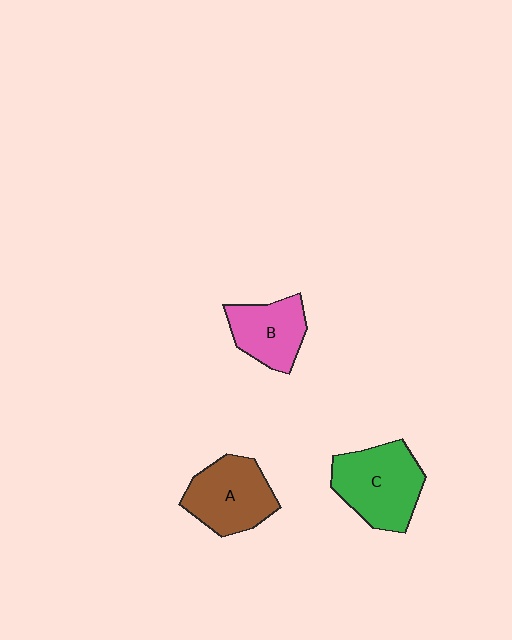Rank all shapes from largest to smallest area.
From largest to smallest: C (green), A (brown), B (pink).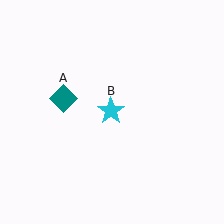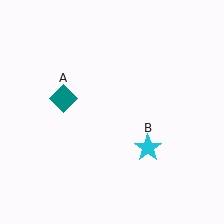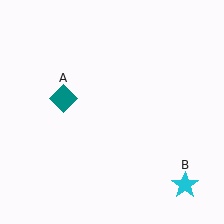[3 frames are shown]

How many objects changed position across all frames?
1 object changed position: cyan star (object B).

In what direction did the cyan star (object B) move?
The cyan star (object B) moved down and to the right.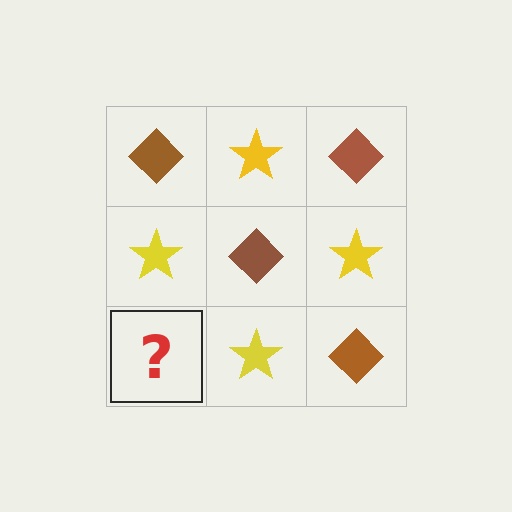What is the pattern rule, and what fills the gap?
The rule is that it alternates brown diamond and yellow star in a checkerboard pattern. The gap should be filled with a brown diamond.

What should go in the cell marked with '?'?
The missing cell should contain a brown diamond.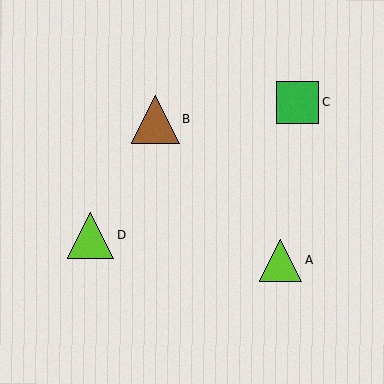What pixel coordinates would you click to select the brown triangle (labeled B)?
Click at (155, 119) to select the brown triangle B.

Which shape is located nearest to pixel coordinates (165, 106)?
The brown triangle (labeled B) at (155, 119) is nearest to that location.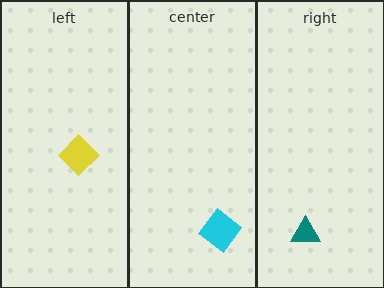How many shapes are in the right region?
1.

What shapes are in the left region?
The yellow diamond.